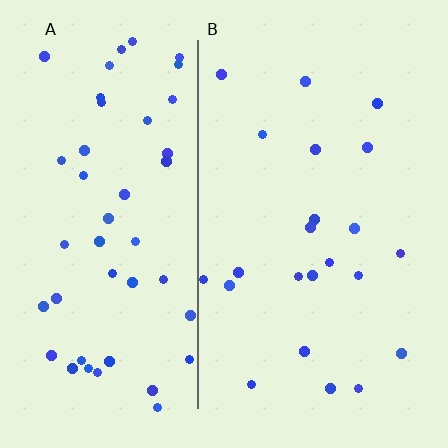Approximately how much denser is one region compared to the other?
Approximately 2.2× — region A over region B.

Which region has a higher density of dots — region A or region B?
A (the left).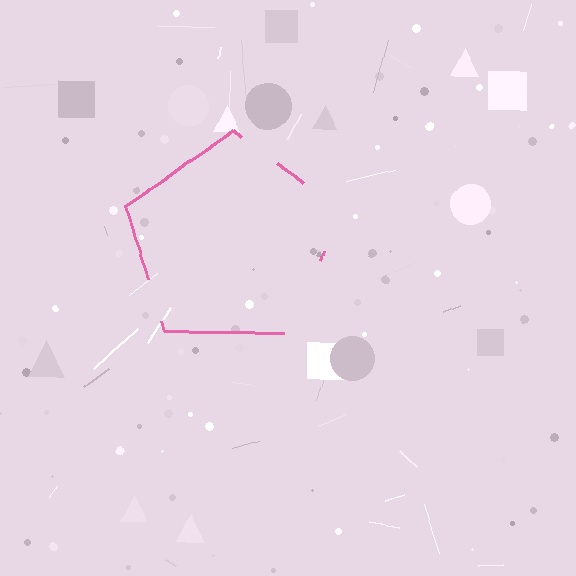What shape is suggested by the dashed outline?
The dashed outline suggests a pentagon.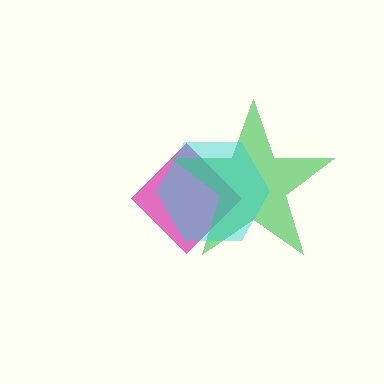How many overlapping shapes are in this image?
There are 3 overlapping shapes in the image.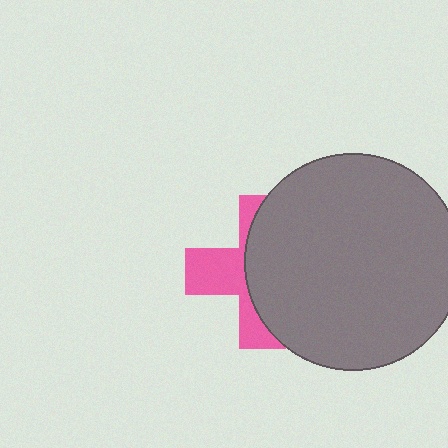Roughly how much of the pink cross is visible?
A small part of it is visible (roughly 40%).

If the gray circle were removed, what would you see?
You would see the complete pink cross.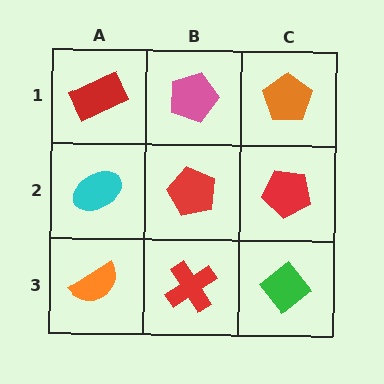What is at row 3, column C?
A green diamond.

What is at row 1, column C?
An orange pentagon.